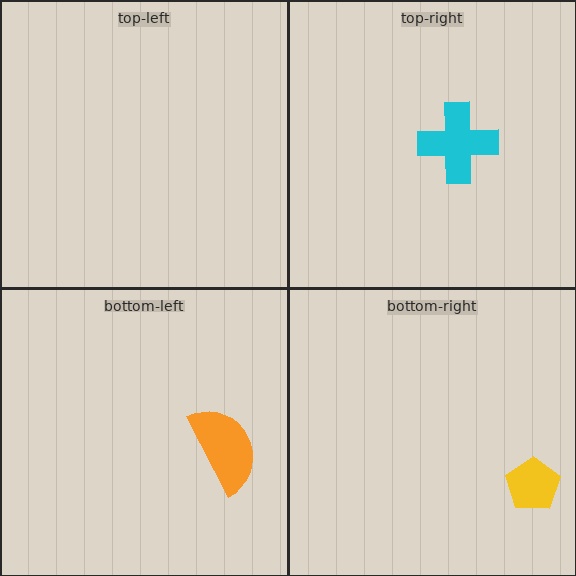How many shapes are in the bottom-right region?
1.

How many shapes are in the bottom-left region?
1.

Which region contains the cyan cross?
The top-right region.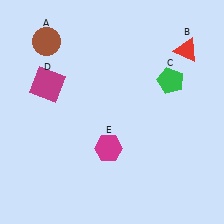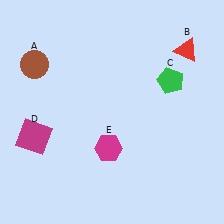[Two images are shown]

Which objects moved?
The objects that moved are: the brown circle (A), the magenta square (D).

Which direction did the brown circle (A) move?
The brown circle (A) moved down.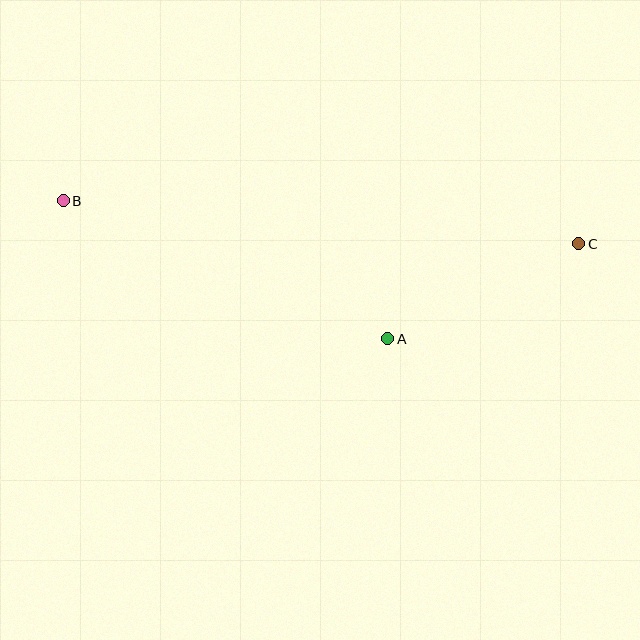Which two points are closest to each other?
Points A and C are closest to each other.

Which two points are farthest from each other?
Points B and C are farthest from each other.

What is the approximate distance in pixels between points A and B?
The distance between A and B is approximately 353 pixels.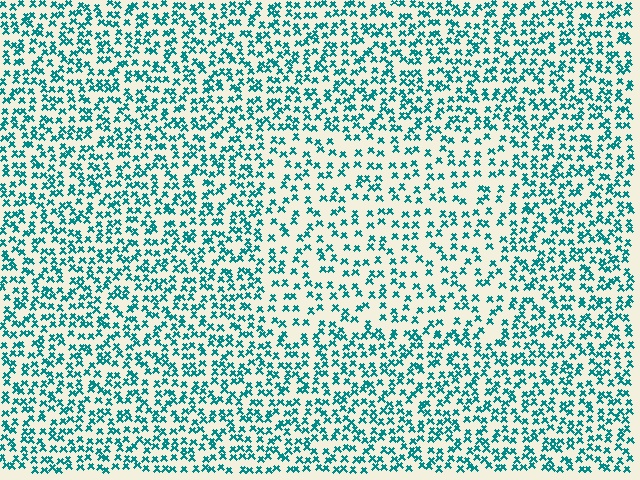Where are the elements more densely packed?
The elements are more densely packed outside the rectangle boundary.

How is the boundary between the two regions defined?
The boundary is defined by a change in element density (approximately 1.6x ratio). All elements are the same color, size, and shape.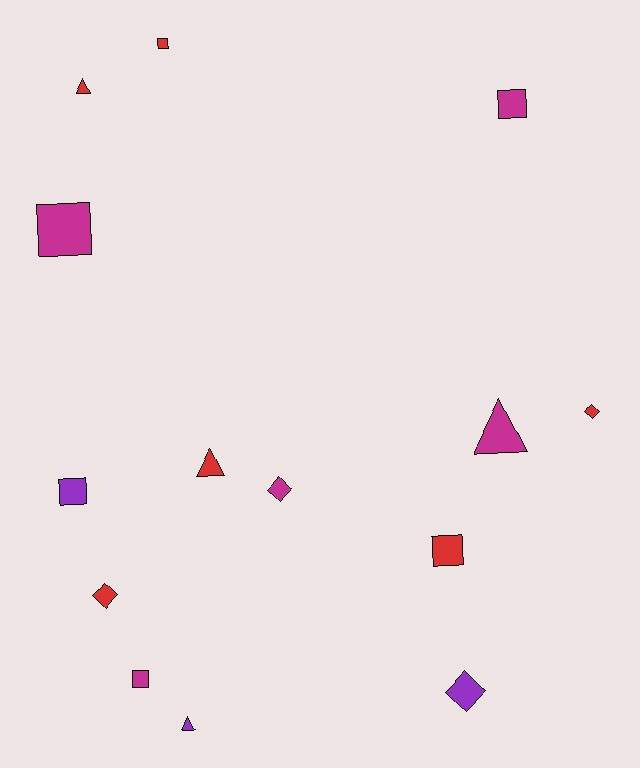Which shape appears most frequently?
Square, with 6 objects.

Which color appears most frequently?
Red, with 6 objects.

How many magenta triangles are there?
There is 1 magenta triangle.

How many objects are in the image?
There are 14 objects.